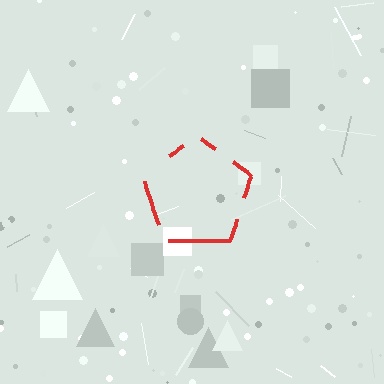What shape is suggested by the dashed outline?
The dashed outline suggests a pentagon.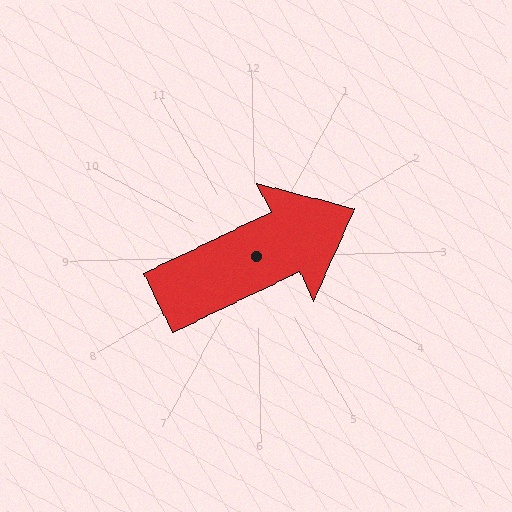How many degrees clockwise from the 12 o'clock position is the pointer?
Approximately 66 degrees.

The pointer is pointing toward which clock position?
Roughly 2 o'clock.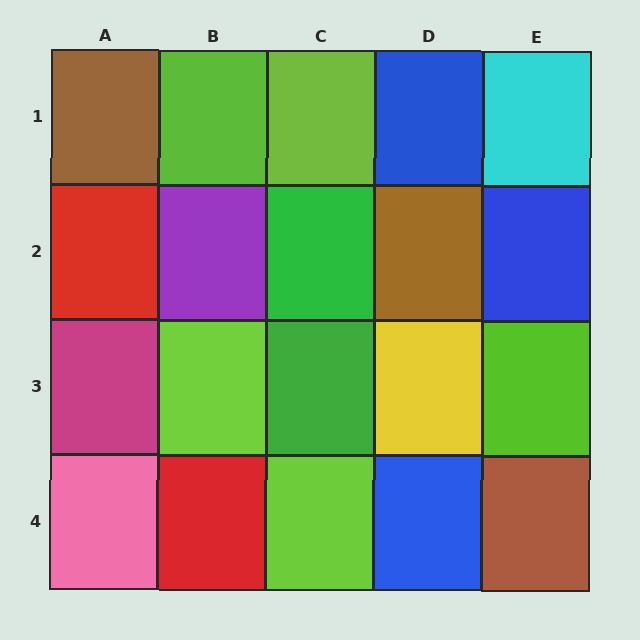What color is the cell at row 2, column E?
Blue.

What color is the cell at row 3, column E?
Lime.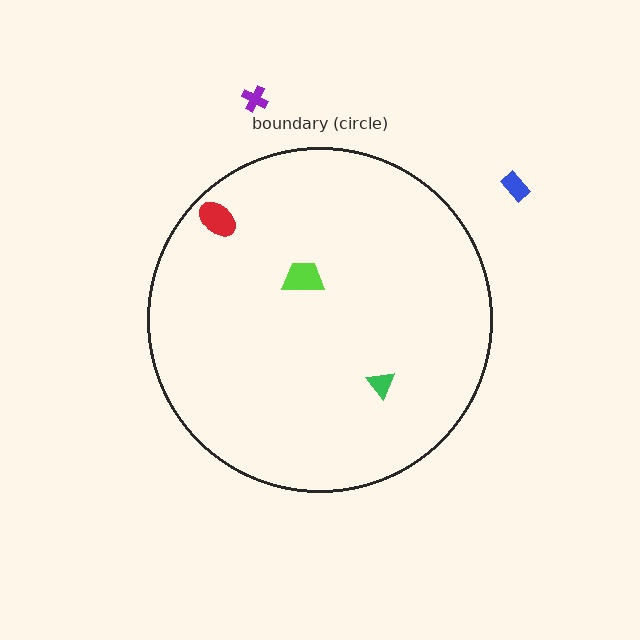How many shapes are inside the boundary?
3 inside, 2 outside.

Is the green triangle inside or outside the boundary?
Inside.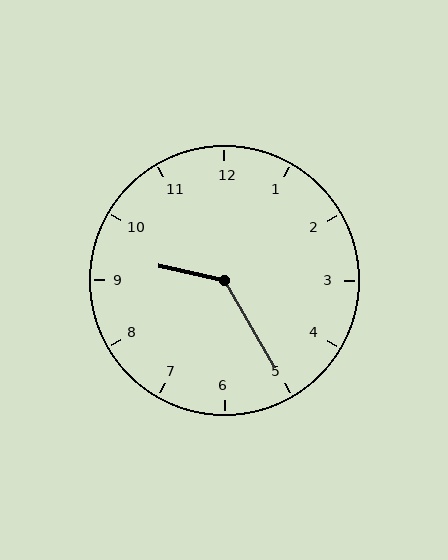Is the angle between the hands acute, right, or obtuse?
It is obtuse.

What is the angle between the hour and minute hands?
Approximately 132 degrees.